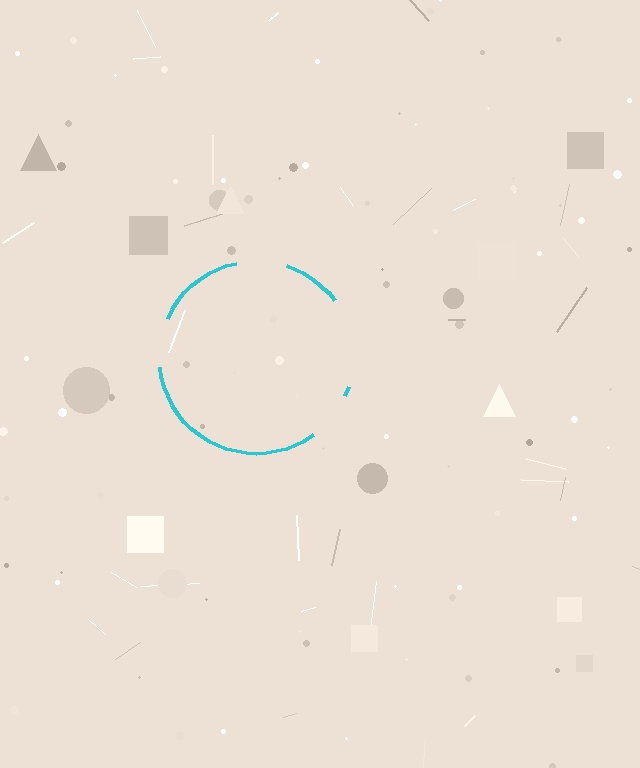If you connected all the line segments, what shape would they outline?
They would outline a circle.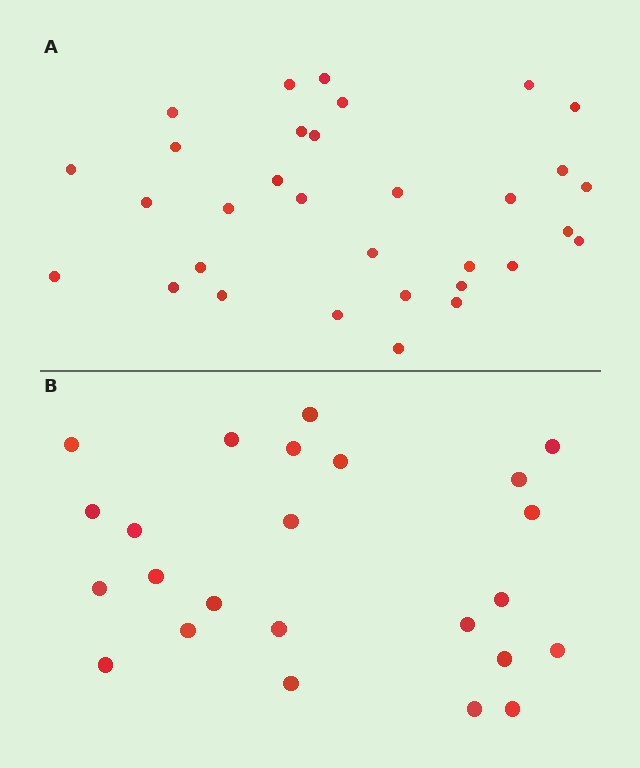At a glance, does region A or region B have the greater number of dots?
Region A (the top region) has more dots.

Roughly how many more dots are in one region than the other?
Region A has roughly 8 or so more dots than region B.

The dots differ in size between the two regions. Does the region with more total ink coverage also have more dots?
No. Region B has more total ink coverage because its dots are larger, but region A actually contains more individual dots. Total area can be misleading — the number of items is what matters here.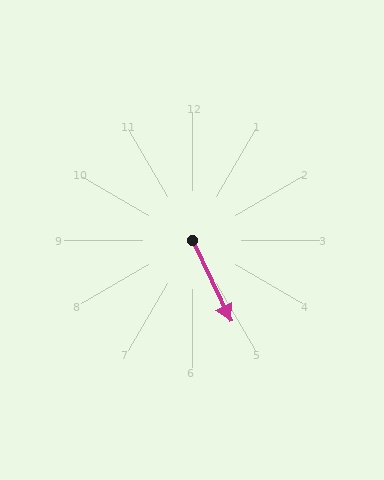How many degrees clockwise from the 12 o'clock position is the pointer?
Approximately 155 degrees.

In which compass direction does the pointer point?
Southeast.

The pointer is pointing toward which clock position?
Roughly 5 o'clock.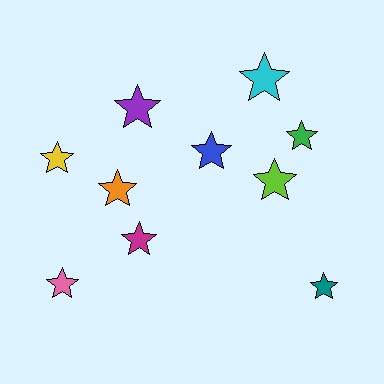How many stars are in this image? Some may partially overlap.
There are 10 stars.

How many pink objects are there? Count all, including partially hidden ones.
There is 1 pink object.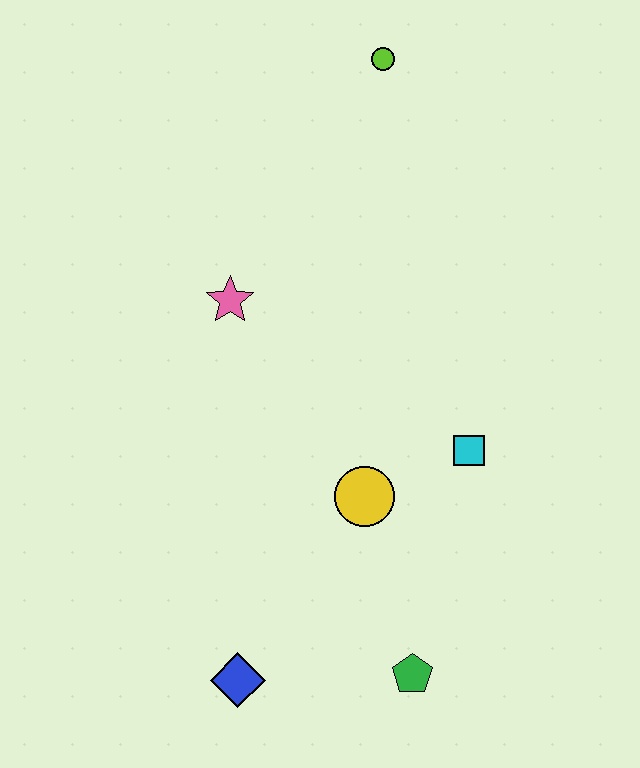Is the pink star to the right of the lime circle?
No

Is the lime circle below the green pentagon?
No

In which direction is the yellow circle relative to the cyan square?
The yellow circle is to the left of the cyan square.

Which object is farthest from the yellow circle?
The lime circle is farthest from the yellow circle.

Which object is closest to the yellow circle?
The cyan square is closest to the yellow circle.